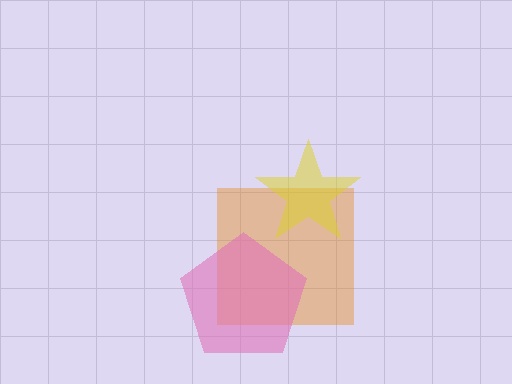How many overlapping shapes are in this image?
There are 3 overlapping shapes in the image.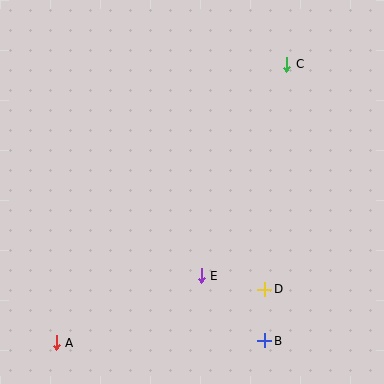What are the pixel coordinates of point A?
Point A is at (56, 343).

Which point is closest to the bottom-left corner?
Point A is closest to the bottom-left corner.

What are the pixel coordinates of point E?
Point E is at (201, 276).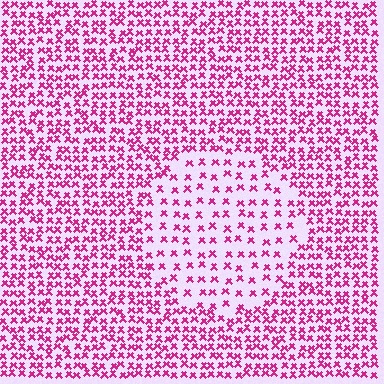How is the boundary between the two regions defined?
The boundary is defined by a change in element density (approximately 2.1x ratio). All elements are the same color, size, and shape.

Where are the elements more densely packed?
The elements are more densely packed outside the circle boundary.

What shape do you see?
I see a circle.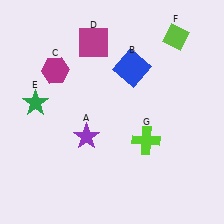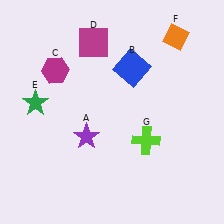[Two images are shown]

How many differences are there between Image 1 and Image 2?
There is 1 difference between the two images.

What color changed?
The diamond (F) changed from lime in Image 1 to orange in Image 2.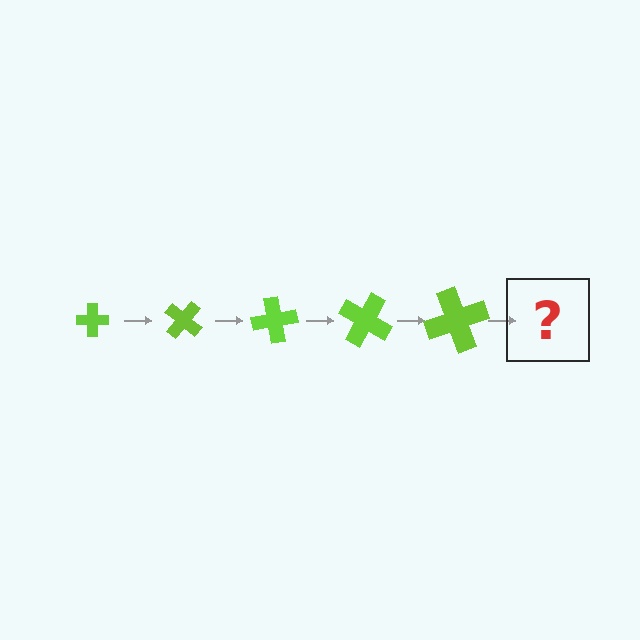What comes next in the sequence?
The next element should be a cross, larger than the previous one and rotated 200 degrees from the start.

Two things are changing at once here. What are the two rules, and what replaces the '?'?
The two rules are that the cross grows larger each step and it rotates 40 degrees each step. The '?' should be a cross, larger than the previous one and rotated 200 degrees from the start.